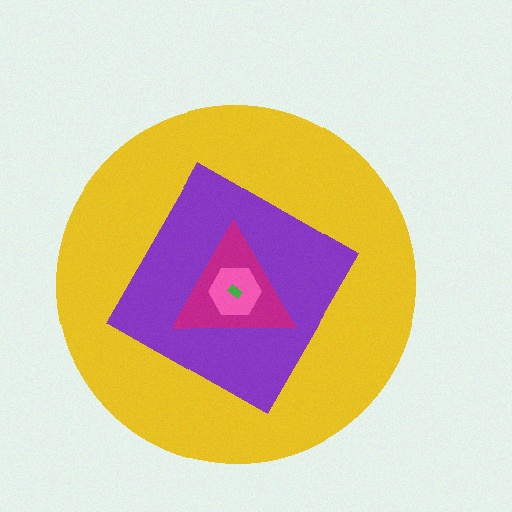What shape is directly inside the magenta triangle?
The pink hexagon.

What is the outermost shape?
The yellow circle.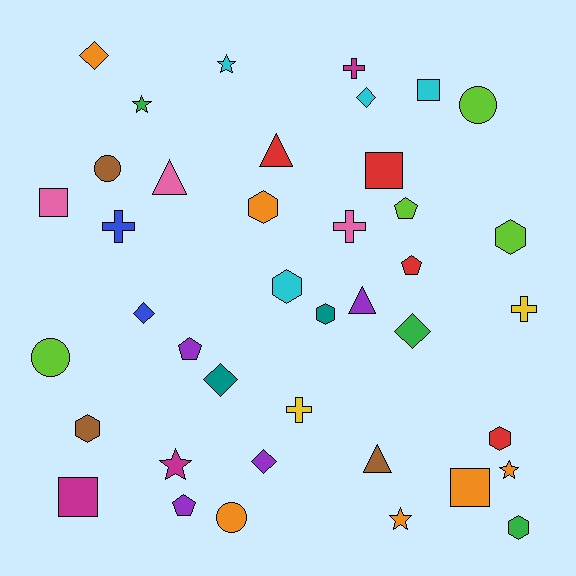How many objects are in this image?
There are 40 objects.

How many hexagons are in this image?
There are 7 hexagons.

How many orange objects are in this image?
There are 6 orange objects.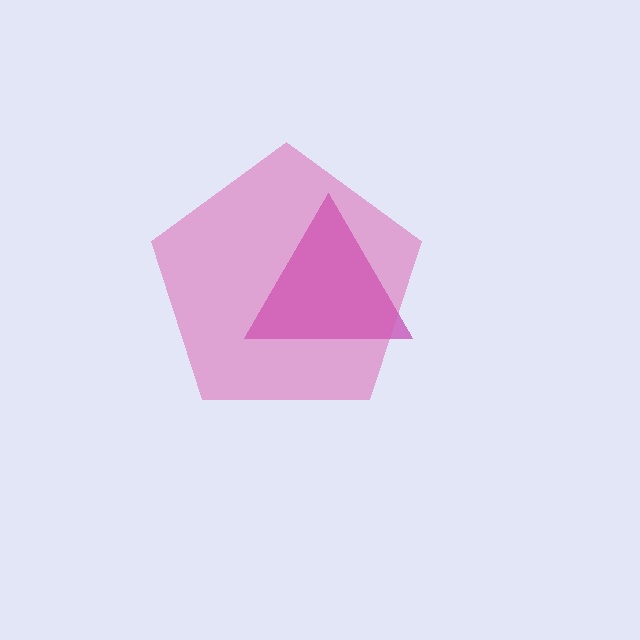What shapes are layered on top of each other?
The layered shapes are: a magenta triangle, a pink pentagon.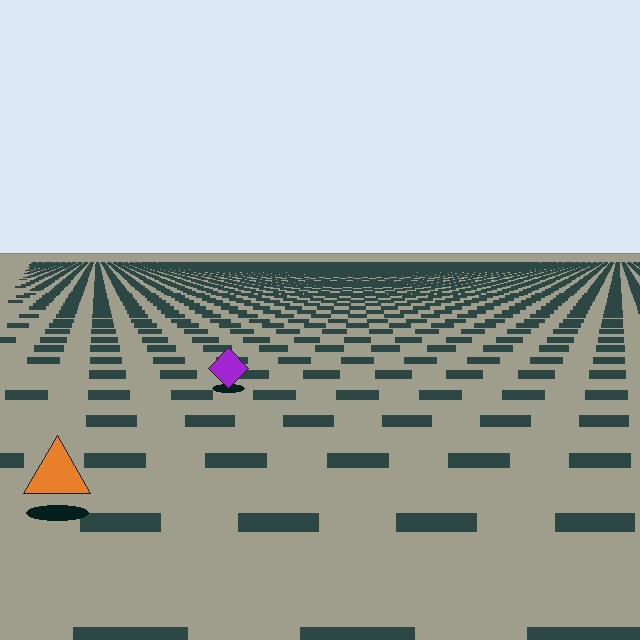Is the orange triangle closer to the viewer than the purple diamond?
Yes. The orange triangle is closer — you can tell from the texture gradient: the ground texture is coarser near it.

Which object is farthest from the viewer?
The purple diamond is farthest from the viewer. It appears smaller and the ground texture around it is denser.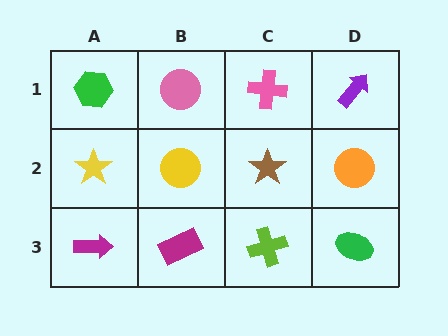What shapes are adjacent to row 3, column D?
An orange circle (row 2, column D), a lime cross (row 3, column C).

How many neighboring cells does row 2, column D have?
3.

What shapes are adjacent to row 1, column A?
A yellow star (row 2, column A), a pink circle (row 1, column B).